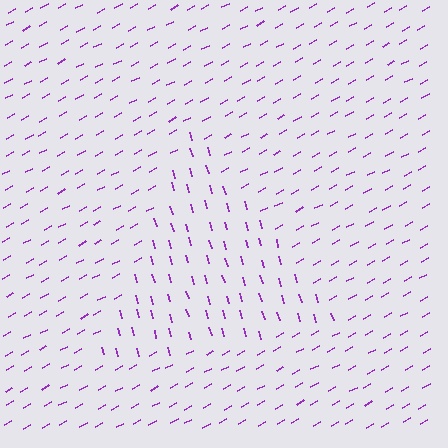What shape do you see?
I see a triangle.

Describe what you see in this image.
The image is filled with small purple line segments. A triangle region in the image has lines oriented differently from the surrounding lines, creating a visible texture boundary.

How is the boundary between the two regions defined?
The boundary is defined purely by a change in line orientation (approximately 77 degrees difference). All lines are the same color and thickness.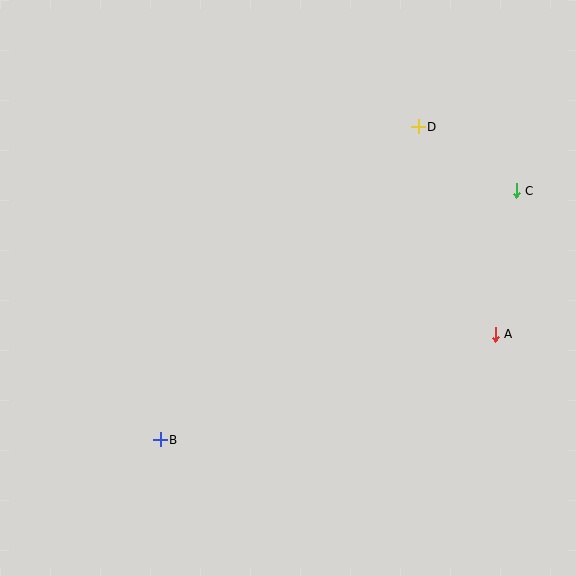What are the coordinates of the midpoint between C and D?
The midpoint between C and D is at (467, 159).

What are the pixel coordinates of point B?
Point B is at (160, 440).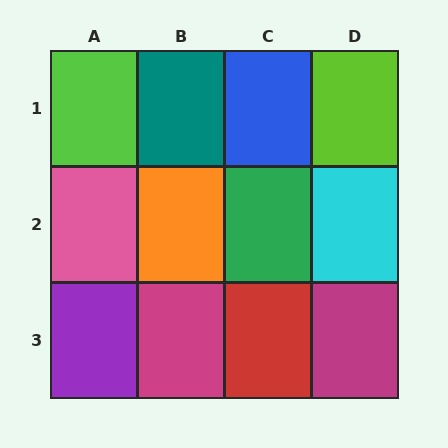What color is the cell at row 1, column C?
Blue.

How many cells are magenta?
2 cells are magenta.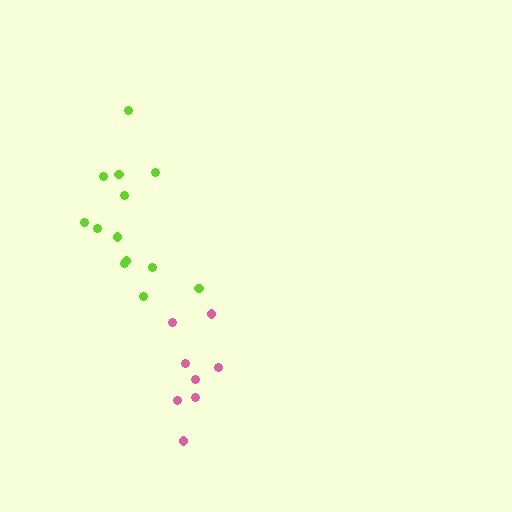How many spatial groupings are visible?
There are 2 spatial groupings.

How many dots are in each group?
Group 1: 13 dots, Group 2: 8 dots (21 total).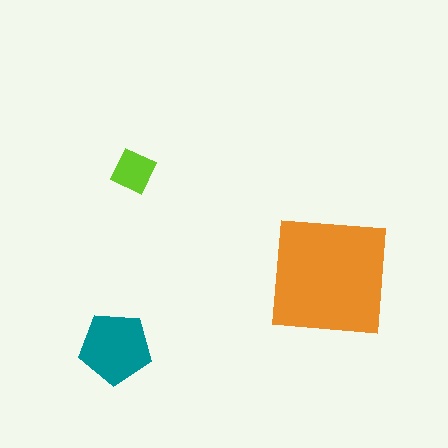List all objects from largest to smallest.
The orange square, the teal pentagon, the lime diamond.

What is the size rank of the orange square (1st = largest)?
1st.